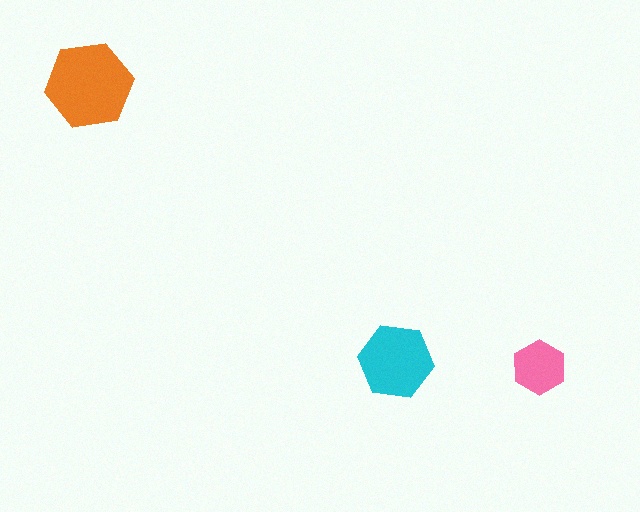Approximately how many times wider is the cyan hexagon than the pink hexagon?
About 1.5 times wider.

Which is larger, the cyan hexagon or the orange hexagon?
The orange one.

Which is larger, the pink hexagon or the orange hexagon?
The orange one.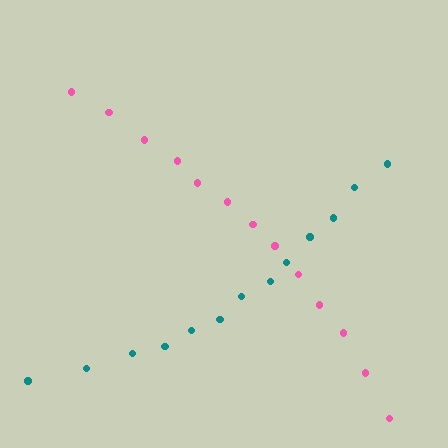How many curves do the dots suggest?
There are 2 distinct paths.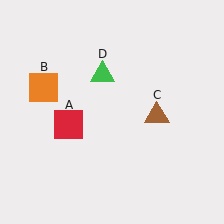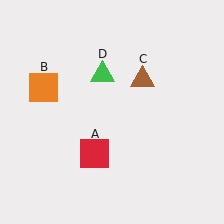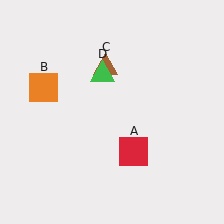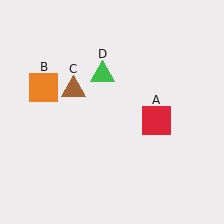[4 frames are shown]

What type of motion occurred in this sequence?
The red square (object A), brown triangle (object C) rotated counterclockwise around the center of the scene.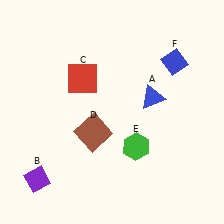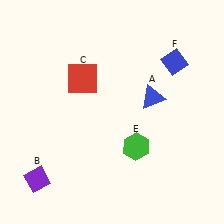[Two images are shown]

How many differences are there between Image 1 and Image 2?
There is 1 difference between the two images.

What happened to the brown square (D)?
The brown square (D) was removed in Image 2. It was in the bottom-left area of Image 1.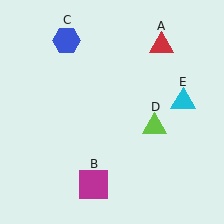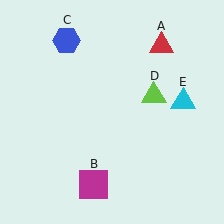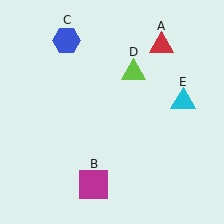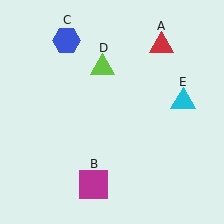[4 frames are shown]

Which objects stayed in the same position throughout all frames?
Red triangle (object A) and magenta square (object B) and blue hexagon (object C) and cyan triangle (object E) remained stationary.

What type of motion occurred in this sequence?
The lime triangle (object D) rotated counterclockwise around the center of the scene.